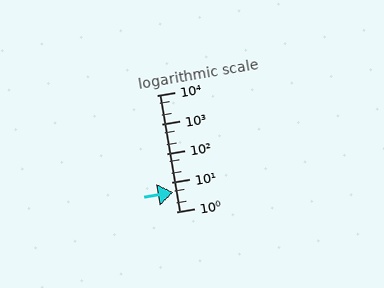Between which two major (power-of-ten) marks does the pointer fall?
The pointer is between 1 and 10.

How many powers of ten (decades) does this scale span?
The scale spans 4 decades, from 1 to 10000.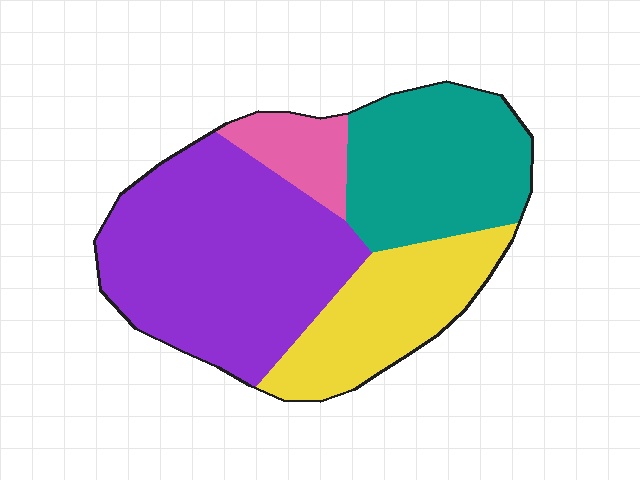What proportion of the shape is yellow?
Yellow takes up about one fifth (1/5) of the shape.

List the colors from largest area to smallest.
From largest to smallest: purple, teal, yellow, pink.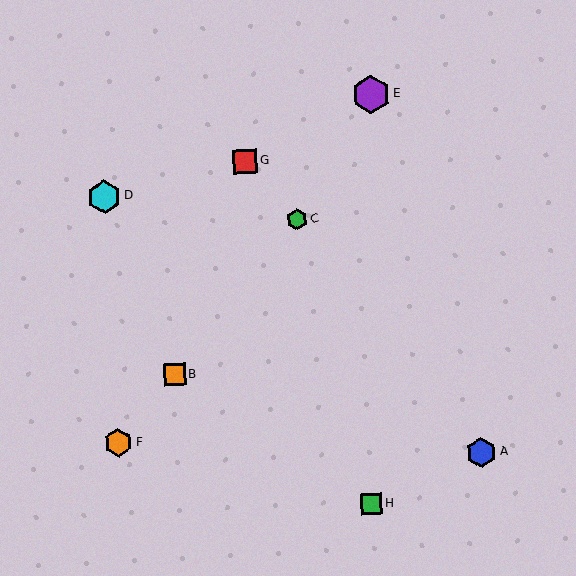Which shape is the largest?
The purple hexagon (labeled E) is the largest.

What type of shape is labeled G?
Shape G is a red square.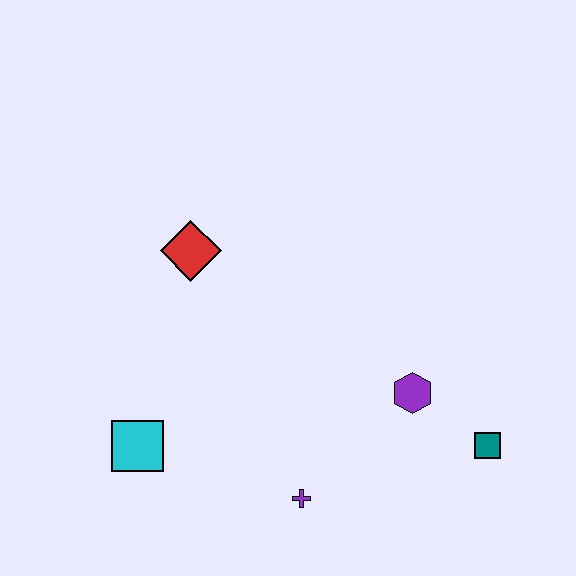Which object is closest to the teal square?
The purple hexagon is closest to the teal square.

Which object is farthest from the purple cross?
The red diamond is farthest from the purple cross.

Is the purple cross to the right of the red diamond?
Yes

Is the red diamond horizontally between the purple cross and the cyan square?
Yes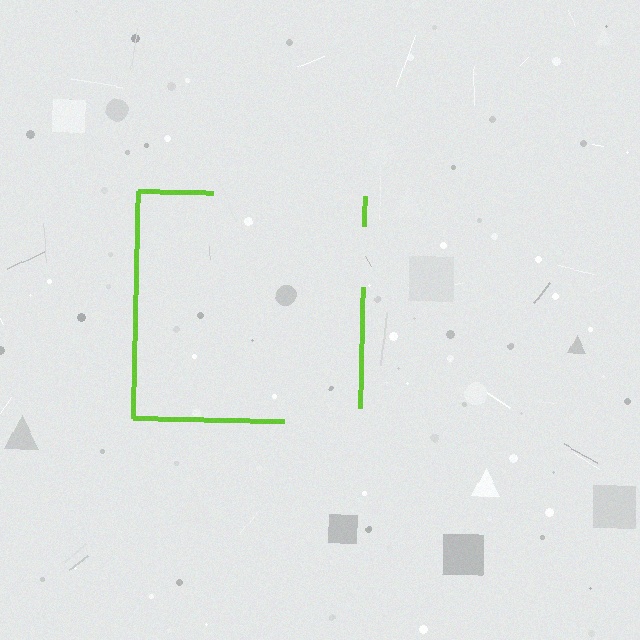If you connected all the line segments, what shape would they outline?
They would outline a square.